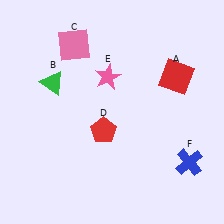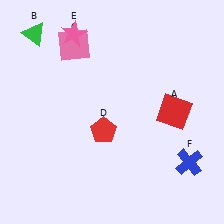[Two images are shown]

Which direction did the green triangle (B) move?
The green triangle (B) moved up.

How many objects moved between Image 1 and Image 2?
3 objects moved between the two images.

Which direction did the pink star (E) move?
The pink star (E) moved up.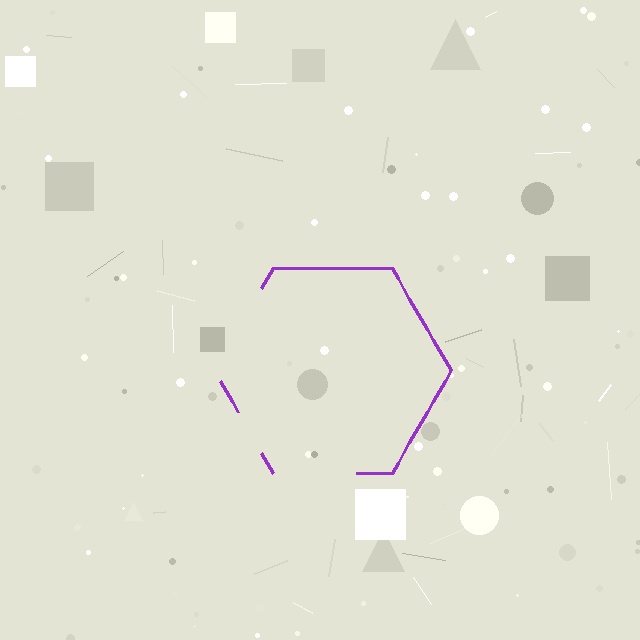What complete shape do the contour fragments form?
The contour fragments form a hexagon.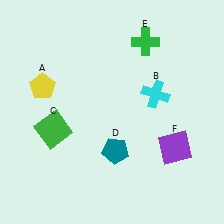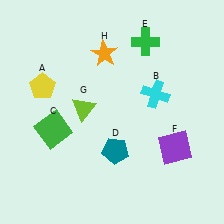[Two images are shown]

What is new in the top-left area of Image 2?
An orange star (H) was added in the top-left area of Image 2.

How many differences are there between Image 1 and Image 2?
There are 2 differences between the two images.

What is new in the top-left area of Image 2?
A lime triangle (G) was added in the top-left area of Image 2.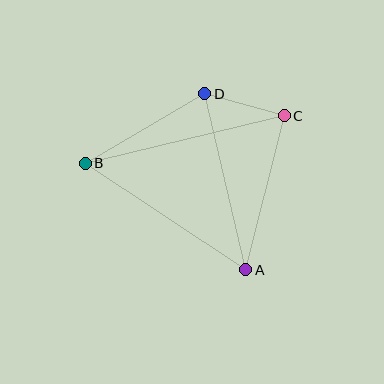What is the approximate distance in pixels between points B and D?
The distance between B and D is approximately 138 pixels.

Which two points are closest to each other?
Points C and D are closest to each other.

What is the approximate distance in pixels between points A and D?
The distance between A and D is approximately 181 pixels.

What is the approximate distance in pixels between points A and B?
The distance between A and B is approximately 193 pixels.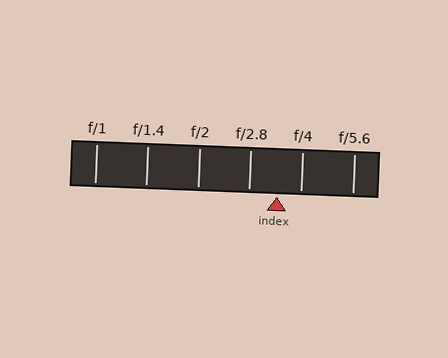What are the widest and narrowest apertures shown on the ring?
The widest aperture shown is f/1 and the narrowest is f/5.6.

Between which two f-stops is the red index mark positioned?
The index mark is between f/2.8 and f/4.